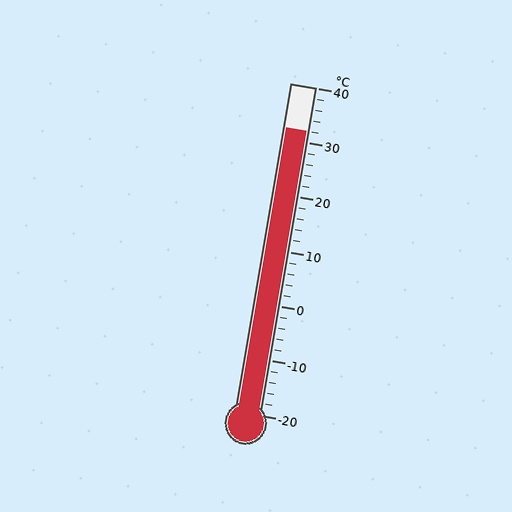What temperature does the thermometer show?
The thermometer shows approximately 32°C.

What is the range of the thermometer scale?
The thermometer scale ranges from -20°C to 40°C.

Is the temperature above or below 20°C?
The temperature is above 20°C.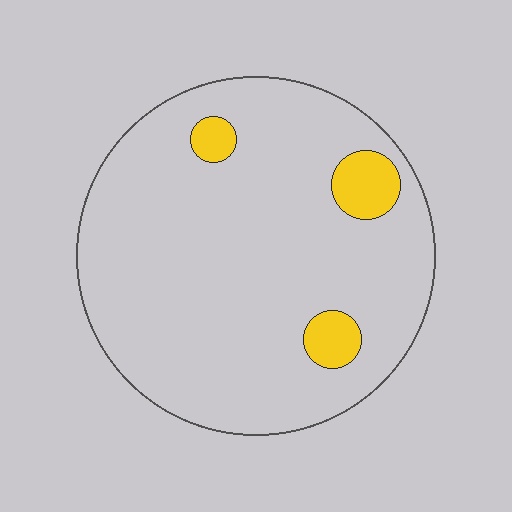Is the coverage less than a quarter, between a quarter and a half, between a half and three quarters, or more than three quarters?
Less than a quarter.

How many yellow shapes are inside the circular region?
3.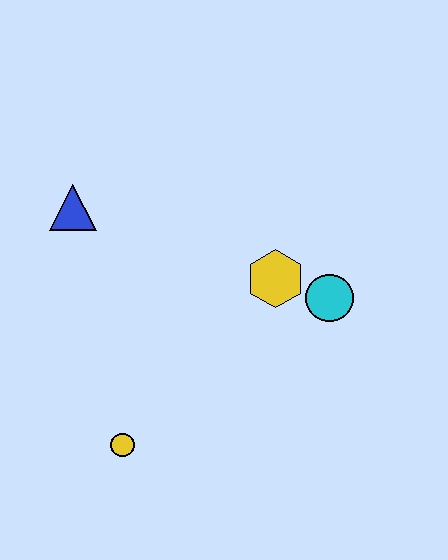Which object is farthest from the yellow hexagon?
The yellow circle is farthest from the yellow hexagon.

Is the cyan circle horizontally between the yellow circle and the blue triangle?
No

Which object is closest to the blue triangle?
The yellow hexagon is closest to the blue triangle.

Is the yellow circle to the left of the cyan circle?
Yes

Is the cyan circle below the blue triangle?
Yes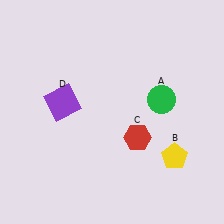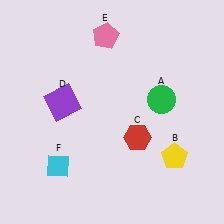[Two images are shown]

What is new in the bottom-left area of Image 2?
A cyan diamond (F) was added in the bottom-left area of Image 2.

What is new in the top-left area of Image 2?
A pink pentagon (E) was added in the top-left area of Image 2.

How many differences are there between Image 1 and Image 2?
There are 2 differences between the two images.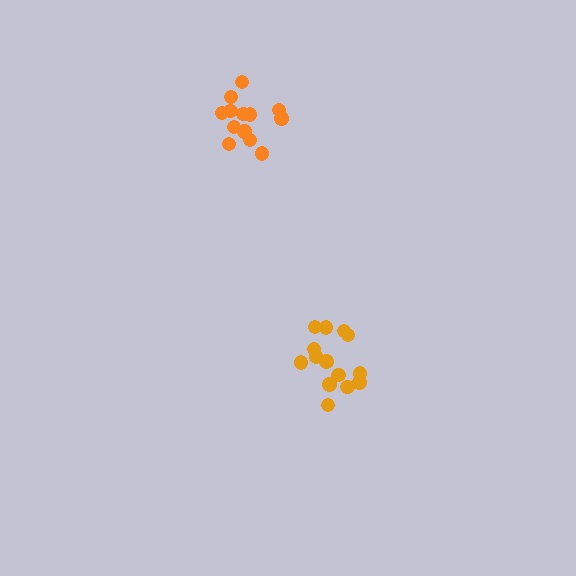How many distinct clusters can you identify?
There are 2 distinct clusters.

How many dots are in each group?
Group 1: 13 dots, Group 2: 14 dots (27 total).